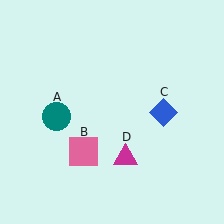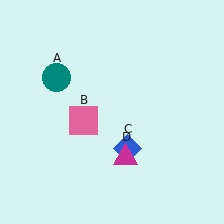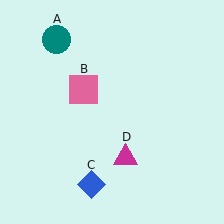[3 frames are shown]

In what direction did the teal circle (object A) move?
The teal circle (object A) moved up.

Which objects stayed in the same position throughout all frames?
Magenta triangle (object D) remained stationary.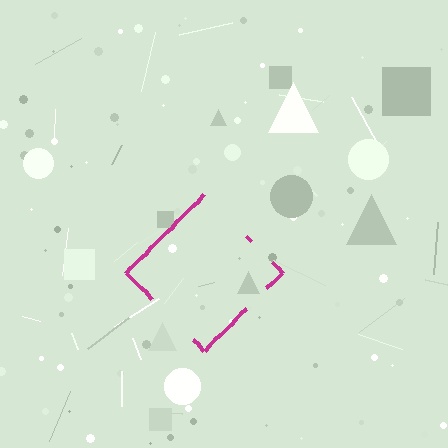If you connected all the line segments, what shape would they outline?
They would outline a diamond.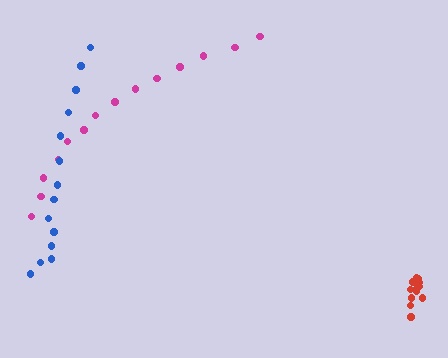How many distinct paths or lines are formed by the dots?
There are 3 distinct paths.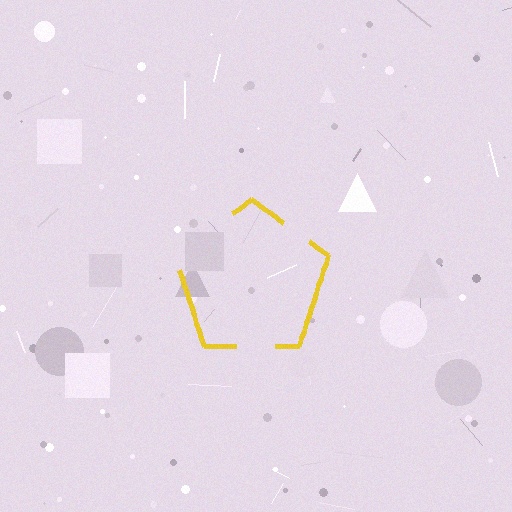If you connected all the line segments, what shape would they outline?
They would outline a pentagon.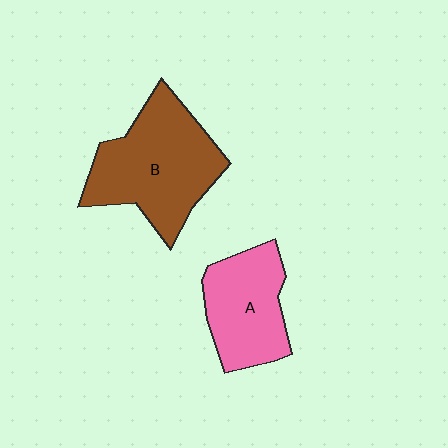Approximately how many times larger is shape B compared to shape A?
Approximately 1.4 times.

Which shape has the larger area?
Shape B (brown).